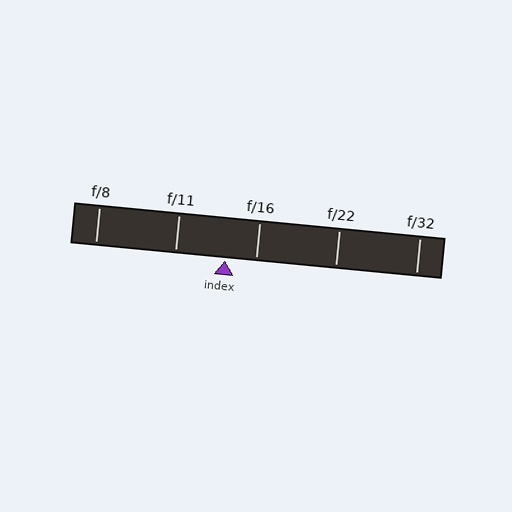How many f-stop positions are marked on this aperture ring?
There are 5 f-stop positions marked.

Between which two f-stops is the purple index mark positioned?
The index mark is between f/11 and f/16.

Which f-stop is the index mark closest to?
The index mark is closest to f/16.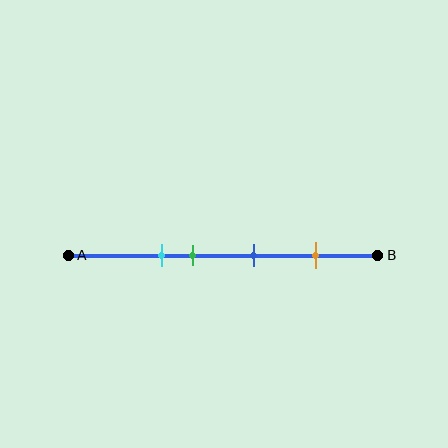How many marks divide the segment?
There are 4 marks dividing the segment.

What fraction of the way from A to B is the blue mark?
The blue mark is approximately 60% (0.6) of the way from A to B.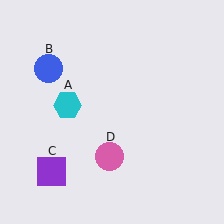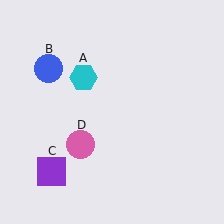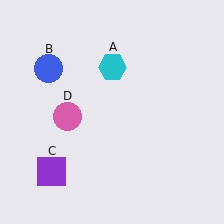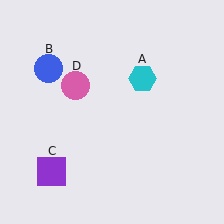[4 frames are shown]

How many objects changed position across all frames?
2 objects changed position: cyan hexagon (object A), pink circle (object D).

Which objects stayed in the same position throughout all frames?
Blue circle (object B) and purple square (object C) remained stationary.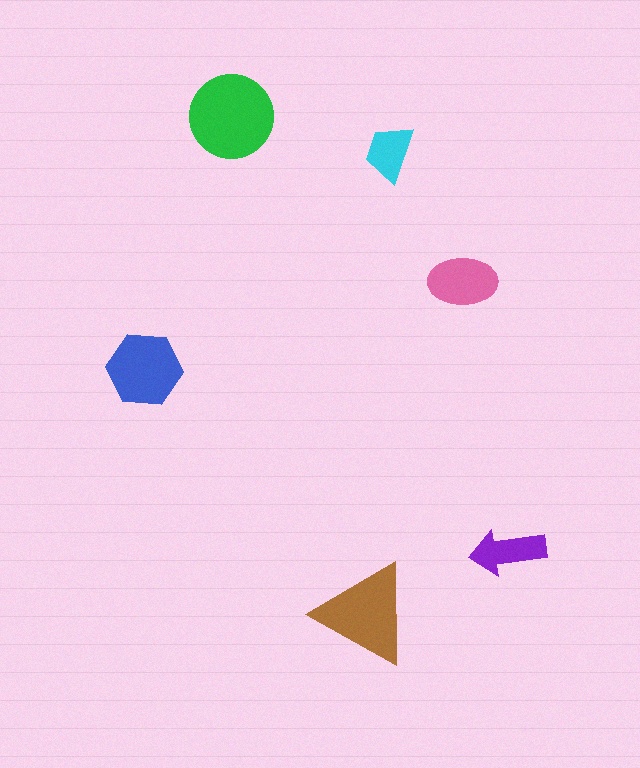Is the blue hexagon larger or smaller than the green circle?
Smaller.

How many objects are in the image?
There are 6 objects in the image.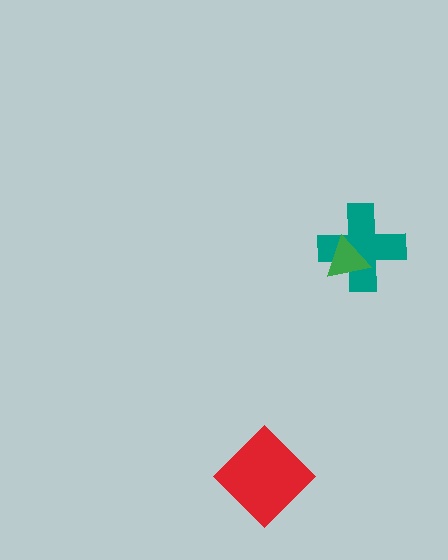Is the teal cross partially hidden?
Yes, it is partially covered by another shape.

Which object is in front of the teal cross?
The green triangle is in front of the teal cross.